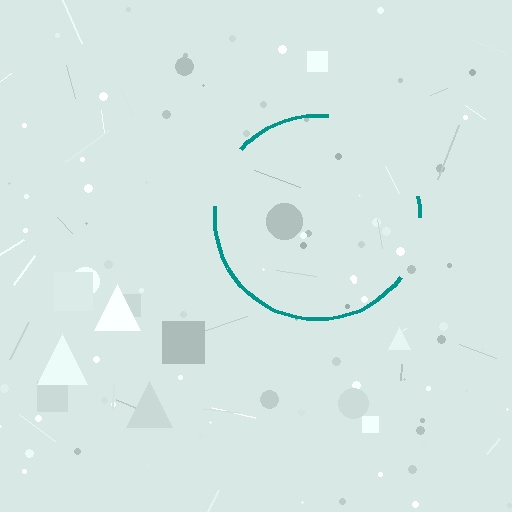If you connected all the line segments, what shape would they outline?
They would outline a circle.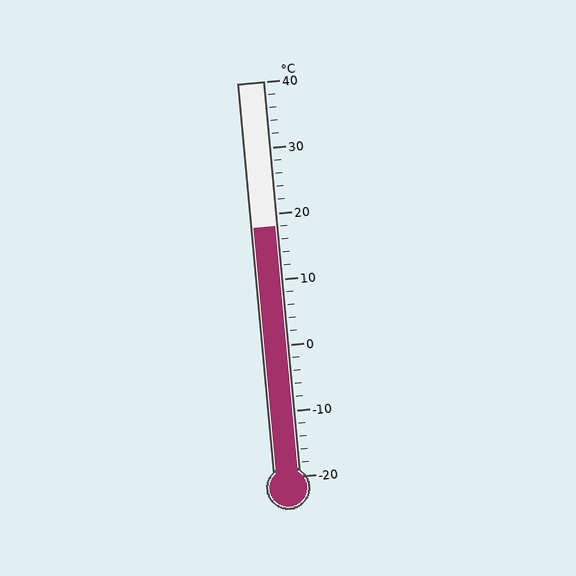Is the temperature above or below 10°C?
The temperature is above 10°C.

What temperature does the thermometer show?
The thermometer shows approximately 18°C.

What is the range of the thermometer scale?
The thermometer scale ranges from -20°C to 40°C.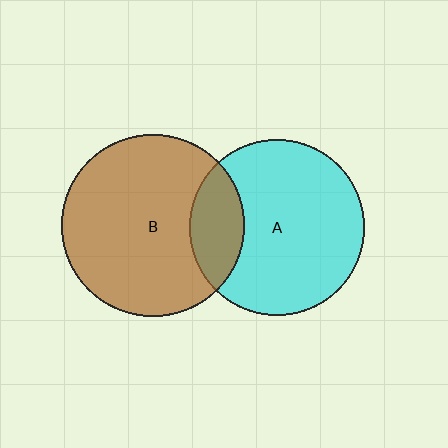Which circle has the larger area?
Circle B (brown).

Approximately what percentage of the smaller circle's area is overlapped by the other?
Approximately 20%.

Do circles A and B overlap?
Yes.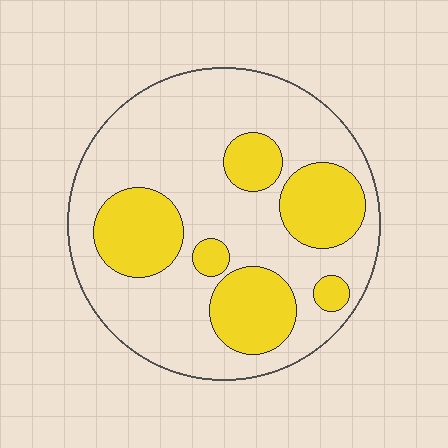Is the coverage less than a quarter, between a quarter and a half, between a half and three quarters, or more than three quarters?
Between a quarter and a half.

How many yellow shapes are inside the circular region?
6.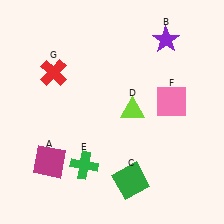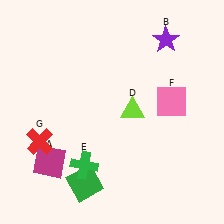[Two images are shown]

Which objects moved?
The objects that moved are: the green square (C), the red cross (G).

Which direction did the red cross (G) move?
The red cross (G) moved down.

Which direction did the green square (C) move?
The green square (C) moved left.